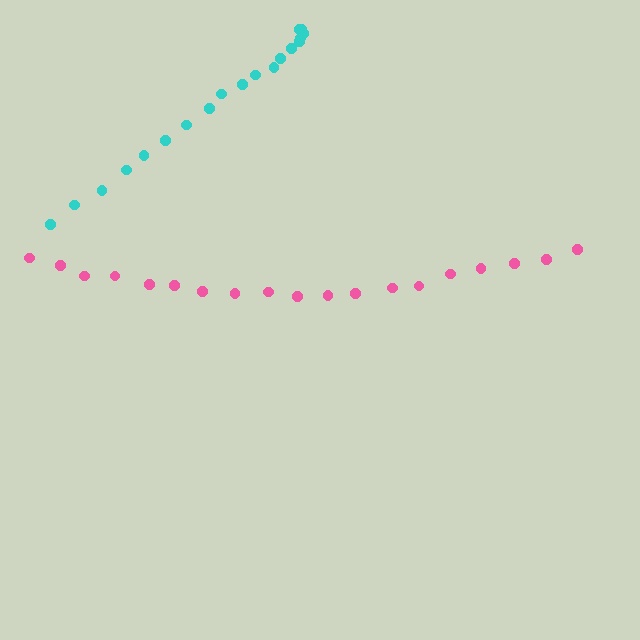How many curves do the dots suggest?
There are 2 distinct paths.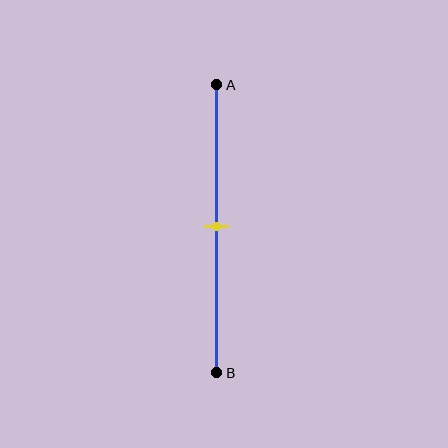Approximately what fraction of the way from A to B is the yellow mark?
The yellow mark is approximately 50% of the way from A to B.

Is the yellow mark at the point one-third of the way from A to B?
No, the mark is at about 50% from A, not at the 33% one-third point.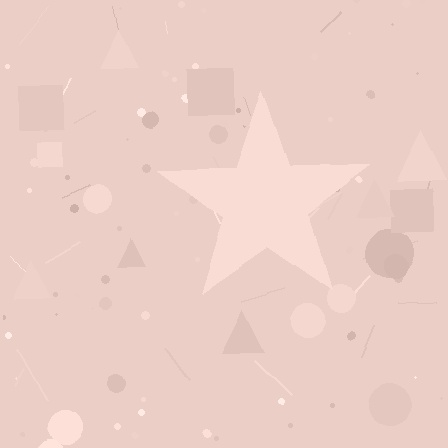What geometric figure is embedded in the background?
A star is embedded in the background.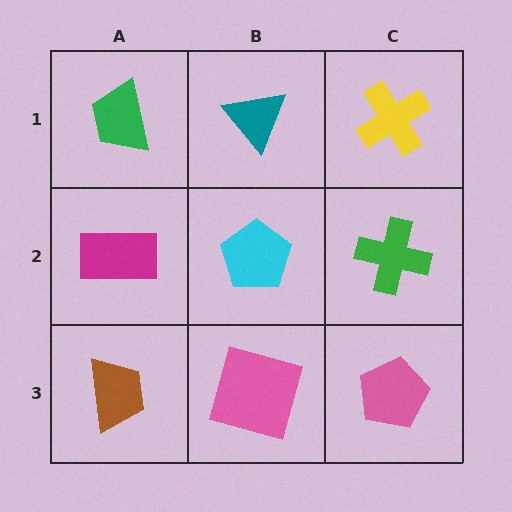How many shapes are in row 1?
3 shapes.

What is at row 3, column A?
A brown trapezoid.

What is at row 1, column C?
A yellow cross.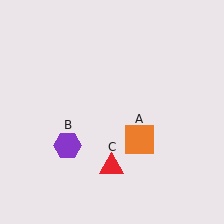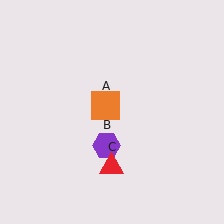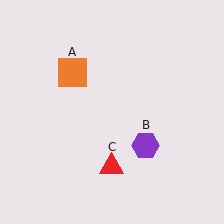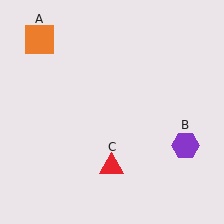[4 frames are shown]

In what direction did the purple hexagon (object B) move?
The purple hexagon (object B) moved right.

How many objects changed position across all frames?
2 objects changed position: orange square (object A), purple hexagon (object B).